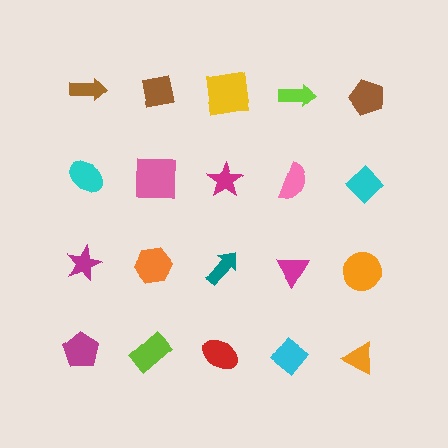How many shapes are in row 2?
5 shapes.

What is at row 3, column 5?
An orange circle.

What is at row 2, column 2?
A pink square.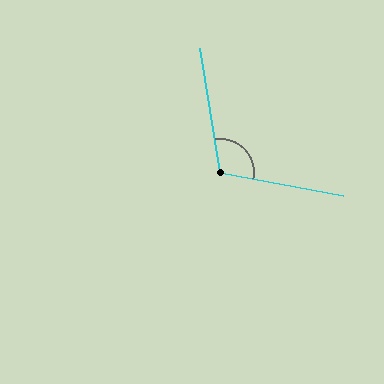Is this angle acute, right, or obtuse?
It is obtuse.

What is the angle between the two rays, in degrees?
Approximately 110 degrees.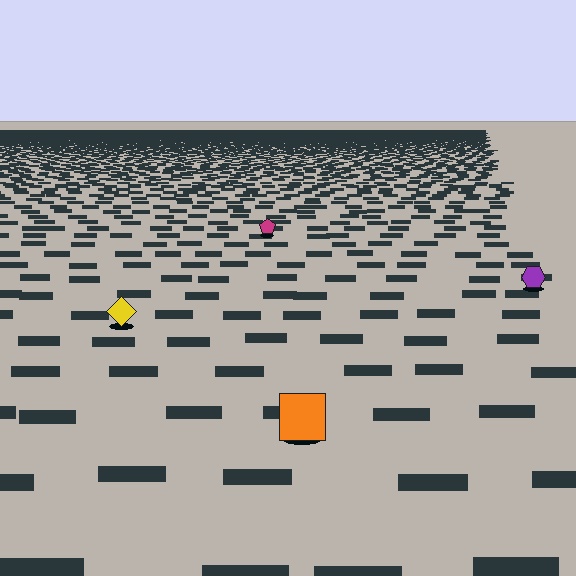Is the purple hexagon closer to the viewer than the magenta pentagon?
Yes. The purple hexagon is closer — you can tell from the texture gradient: the ground texture is coarser near it.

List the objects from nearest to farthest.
From nearest to farthest: the orange square, the yellow diamond, the purple hexagon, the magenta pentagon.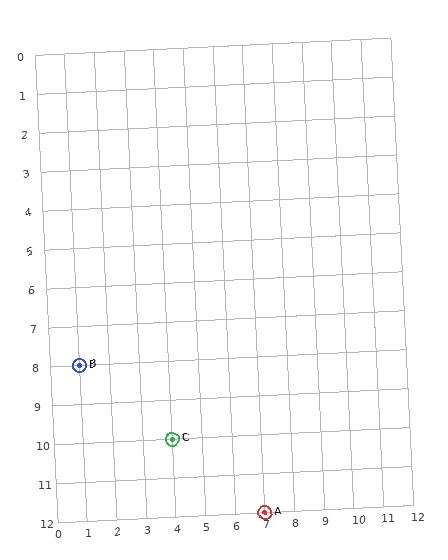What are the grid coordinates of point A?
Point A is at grid coordinates (7, 12).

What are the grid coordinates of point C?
Point C is at grid coordinates (4, 10).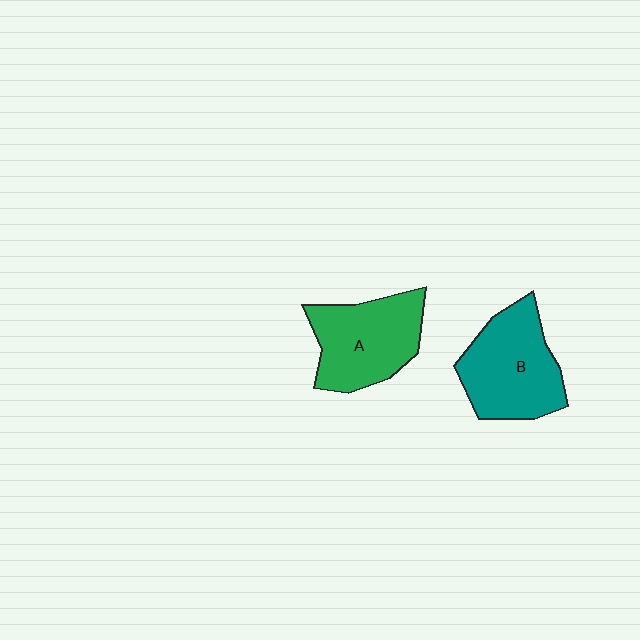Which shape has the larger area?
Shape B (teal).